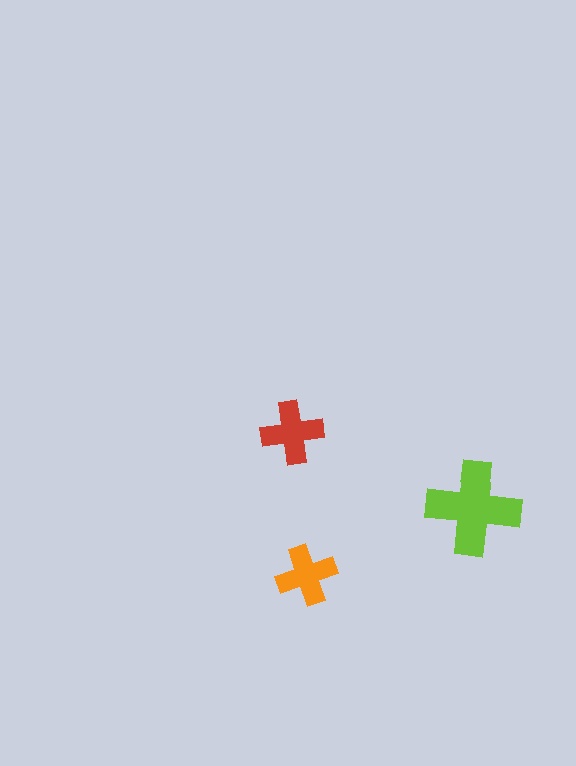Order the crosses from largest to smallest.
the lime one, the red one, the orange one.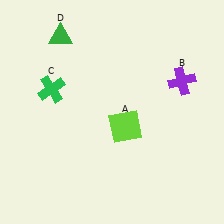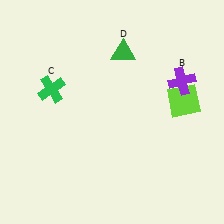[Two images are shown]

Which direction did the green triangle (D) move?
The green triangle (D) moved right.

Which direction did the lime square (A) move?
The lime square (A) moved right.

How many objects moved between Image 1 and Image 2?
2 objects moved between the two images.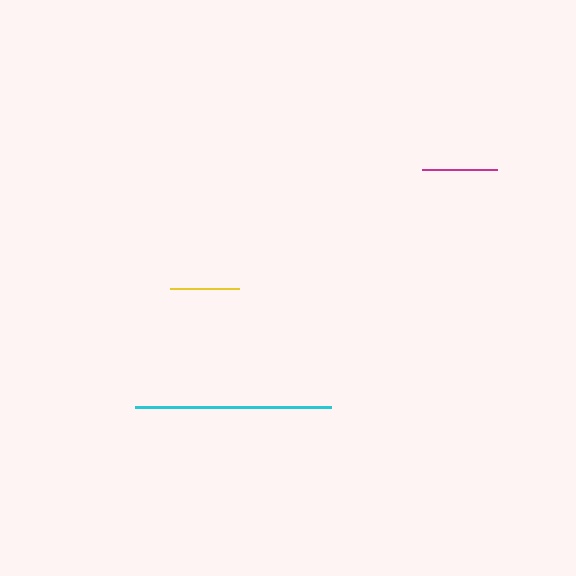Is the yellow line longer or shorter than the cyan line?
The cyan line is longer than the yellow line.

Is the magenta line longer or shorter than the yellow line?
The magenta line is longer than the yellow line.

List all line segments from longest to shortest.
From longest to shortest: cyan, magenta, yellow.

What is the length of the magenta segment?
The magenta segment is approximately 75 pixels long.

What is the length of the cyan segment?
The cyan segment is approximately 197 pixels long.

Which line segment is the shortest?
The yellow line is the shortest at approximately 69 pixels.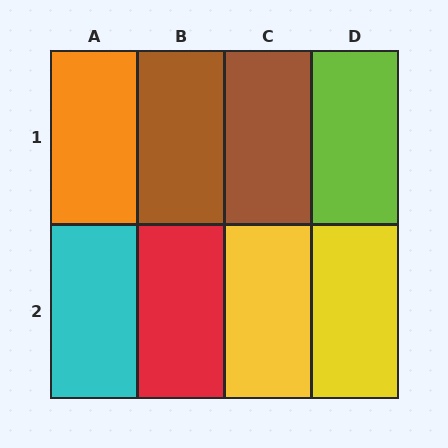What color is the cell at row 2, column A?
Cyan.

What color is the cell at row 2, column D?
Yellow.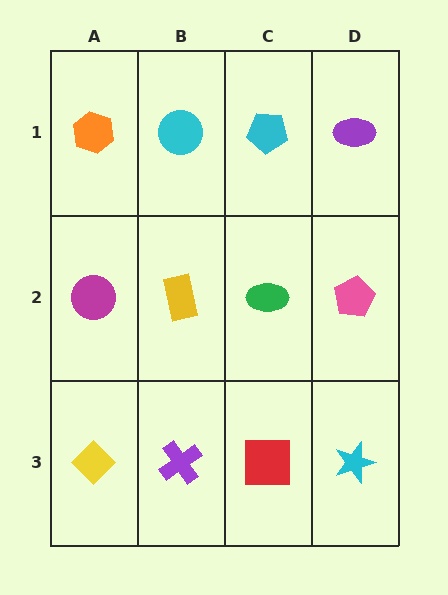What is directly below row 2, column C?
A red square.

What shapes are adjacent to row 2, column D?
A purple ellipse (row 1, column D), a cyan star (row 3, column D), a green ellipse (row 2, column C).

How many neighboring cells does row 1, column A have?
2.